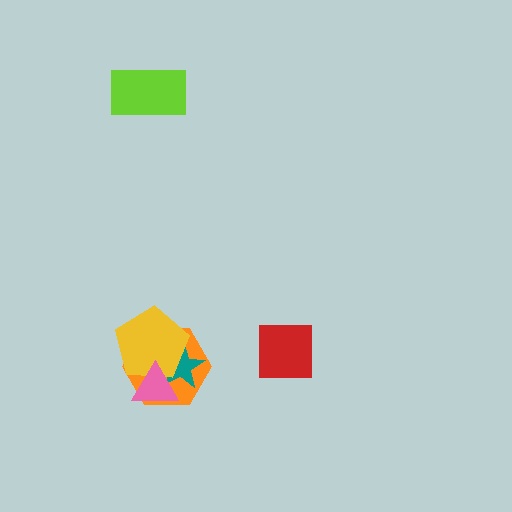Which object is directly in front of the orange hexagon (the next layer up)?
The teal star is directly in front of the orange hexagon.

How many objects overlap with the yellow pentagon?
3 objects overlap with the yellow pentagon.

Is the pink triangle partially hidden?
No, no other shape covers it.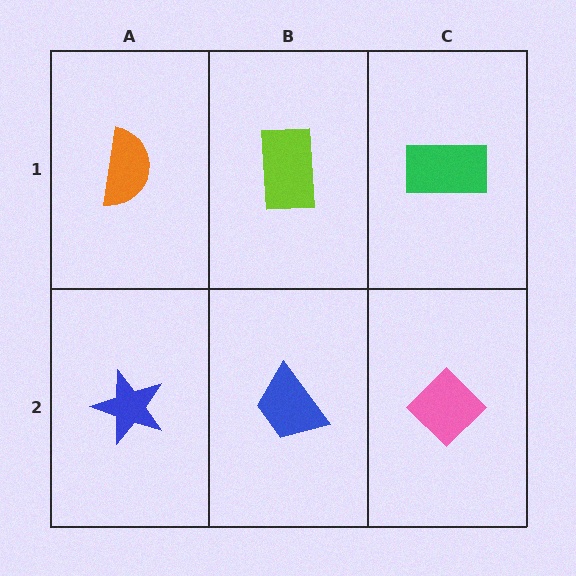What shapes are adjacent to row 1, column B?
A blue trapezoid (row 2, column B), an orange semicircle (row 1, column A), a green rectangle (row 1, column C).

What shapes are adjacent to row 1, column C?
A pink diamond (row 2, column C), a lime rectangle (row 1, column B).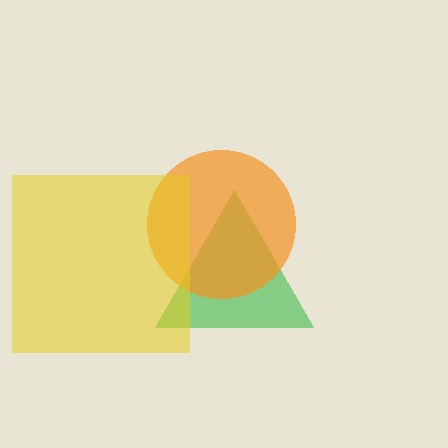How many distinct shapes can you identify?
There are 3 distinct shapes: a green triangle, an orange circle, a yellow square.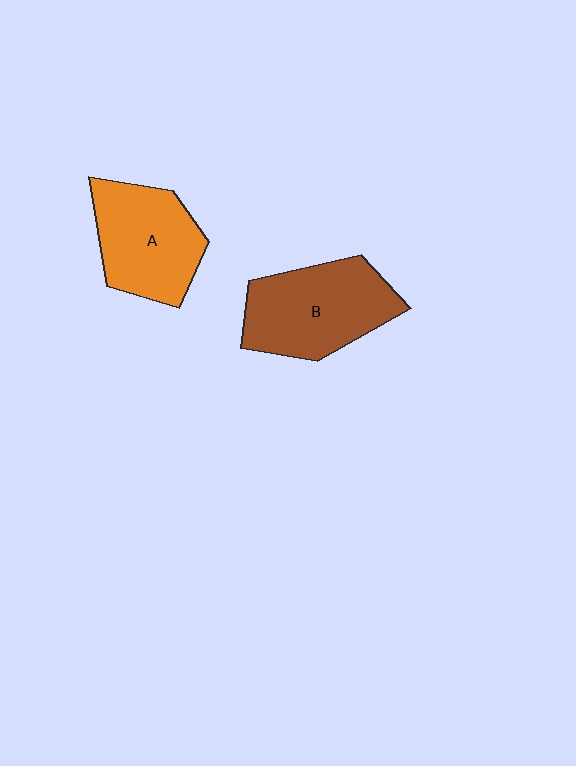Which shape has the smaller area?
Shape A (orange).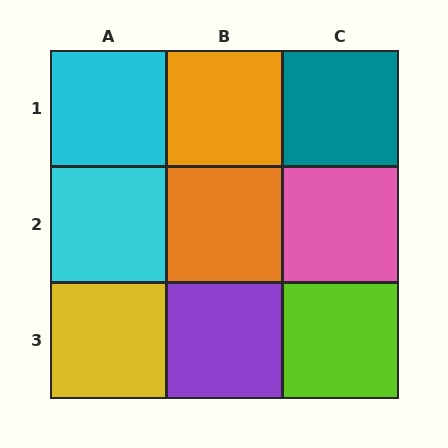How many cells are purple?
1 cell is purple.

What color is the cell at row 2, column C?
Pink.